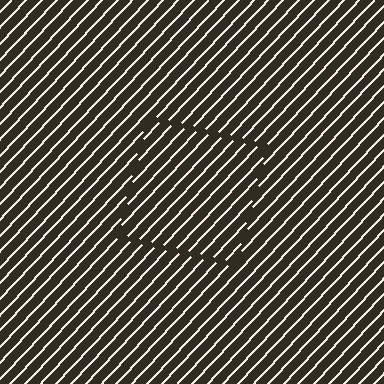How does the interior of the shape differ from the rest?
The interior of the shape contains the same grating, shifted by half a period — the contour is defined by the phase discontinuity where line-ends from the inner and outer gratings abut.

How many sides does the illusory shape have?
4 sides — the line-ends trace a square.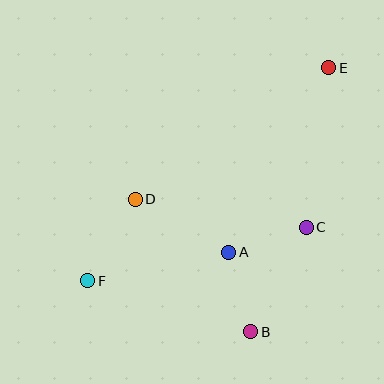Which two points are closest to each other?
Points A and C are closest to each other.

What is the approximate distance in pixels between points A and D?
The distance between A and D is approximately 107 pixels.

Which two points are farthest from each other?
Points E and F are farthest from each other.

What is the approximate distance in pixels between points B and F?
The distance between B and F is approximately 170 pixels.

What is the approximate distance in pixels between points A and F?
The distance between A and F is approximately 144 pixels.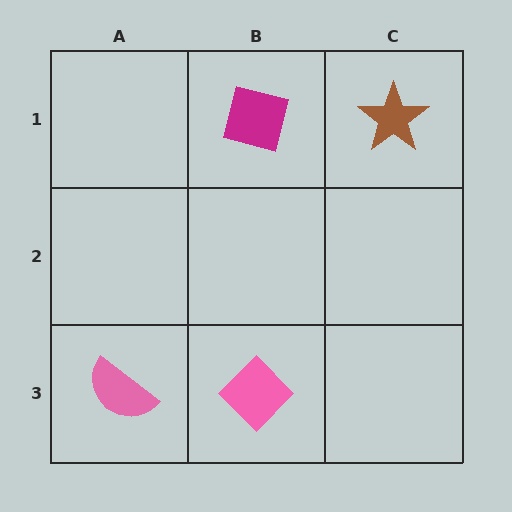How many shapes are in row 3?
2 shapes.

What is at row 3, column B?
A pink diamond.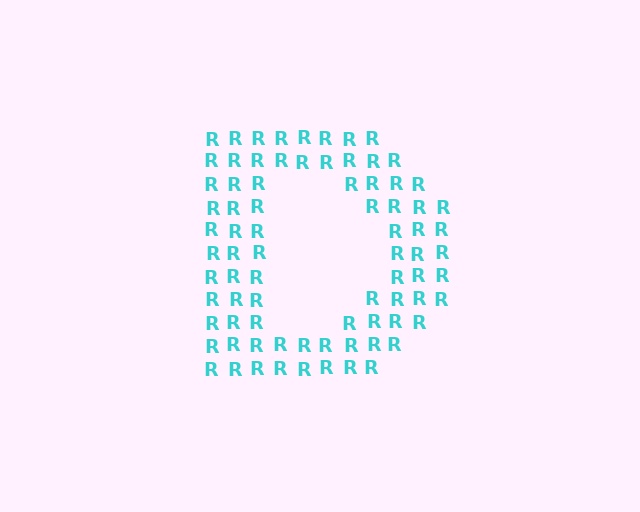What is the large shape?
The large shape is the letter D.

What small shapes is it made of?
It is made of small letter R's.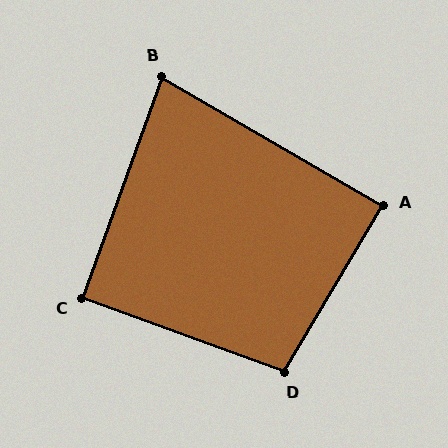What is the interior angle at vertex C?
Approximately 90 degrees (approximately right).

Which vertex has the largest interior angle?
D, at approximately 101 degrees.